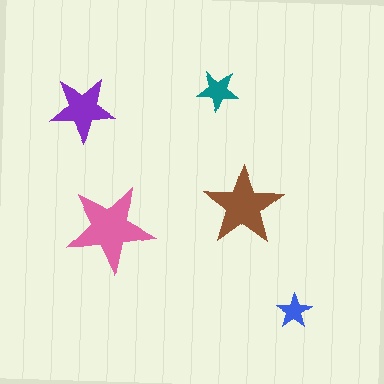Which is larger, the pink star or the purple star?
The pink one.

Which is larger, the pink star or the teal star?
The pink one.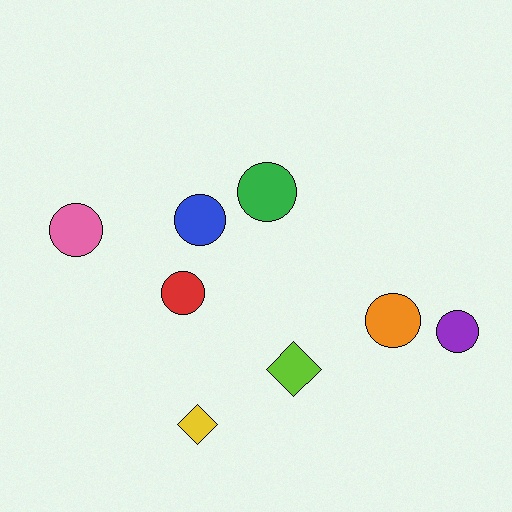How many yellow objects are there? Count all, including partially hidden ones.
There is 1 yellow object.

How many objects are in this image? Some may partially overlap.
There are 8 objects.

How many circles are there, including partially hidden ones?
There are 6 circles.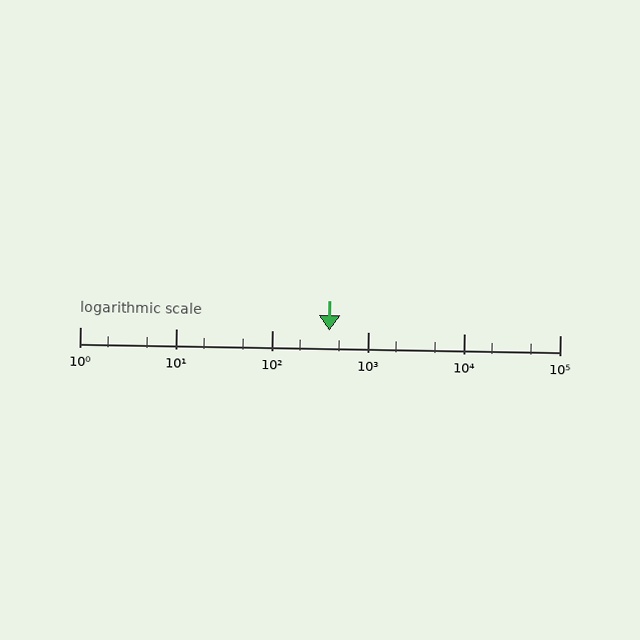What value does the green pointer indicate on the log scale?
The pointer indicates approximately 400.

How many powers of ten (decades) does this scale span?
The scale spans 5 decades, from 1 to 100000.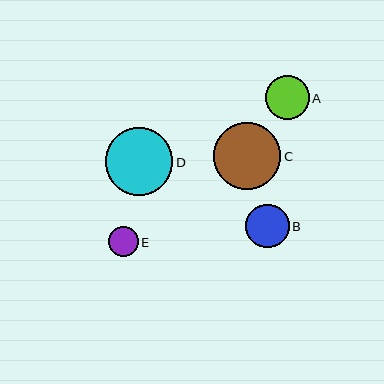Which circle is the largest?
Circle D is the largest with a size of approximately 67 pixels.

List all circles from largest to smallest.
From largest to smallest: D, C, B, A, E.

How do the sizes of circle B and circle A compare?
Circle B and circle A are approximately the same size.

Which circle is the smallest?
Circle E is the smallest with a size of approximately 30 pixels.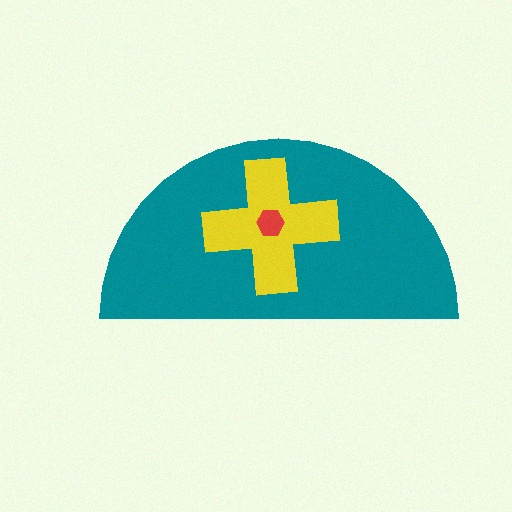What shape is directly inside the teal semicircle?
The yellow cross.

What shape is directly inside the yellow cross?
The red hexagon.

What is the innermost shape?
The red hexagon.